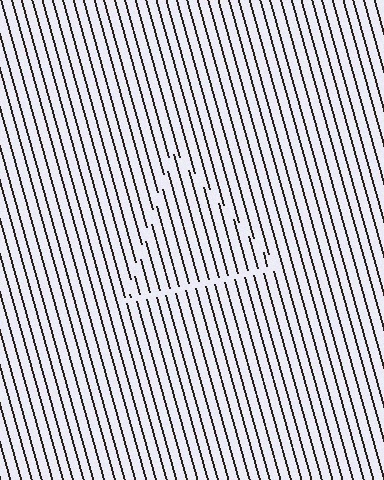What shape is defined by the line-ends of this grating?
An illusory triangle. The interior of the shape contains the same grating, shifted by half a period — the contour is defined by the phase discontinuity where line-ends from the inner and outer gratings abut.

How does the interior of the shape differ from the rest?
The interior of the shape contains the same grating, shifted by half a period — the contour is defined by the phase discontinuity where line-ends from the inner and outer gratings abut.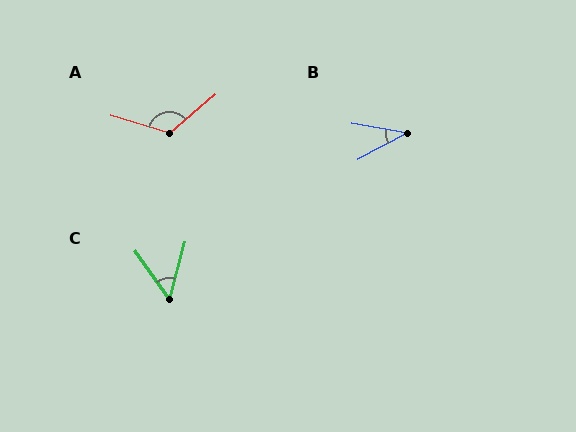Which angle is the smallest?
B, at approximately 38 degrees.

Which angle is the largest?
A, at approximately 123 degrees.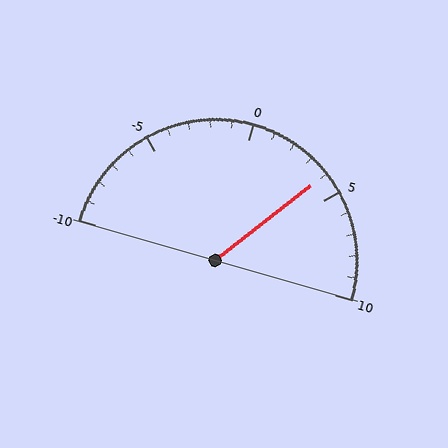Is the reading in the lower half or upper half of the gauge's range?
The reading is in the upper half of the range (-10 to 10).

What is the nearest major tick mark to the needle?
The nearest major tick mark is 5.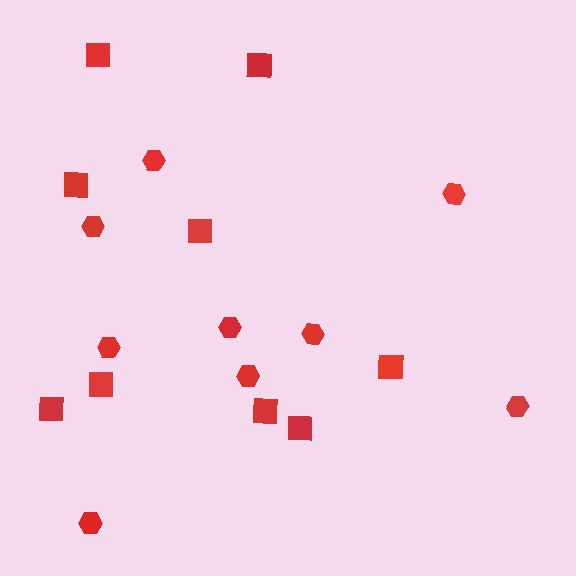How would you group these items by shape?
There are 2 groups: one group of hexagons (9) and one group of squares (9).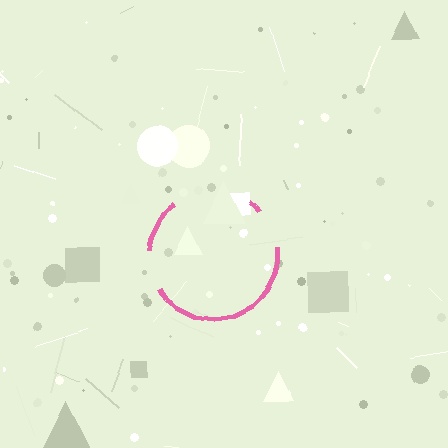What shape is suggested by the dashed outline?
The dashed outline suggests a circle.